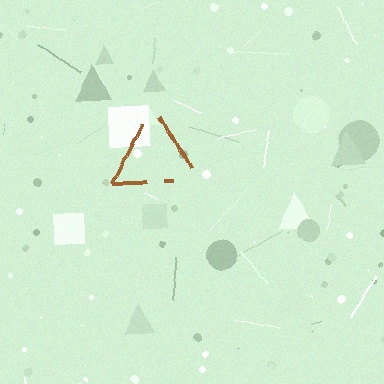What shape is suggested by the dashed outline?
The dashed outline suggests a triangle.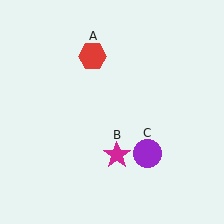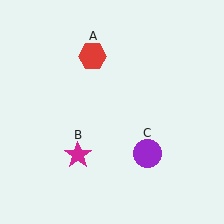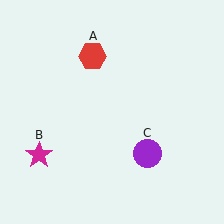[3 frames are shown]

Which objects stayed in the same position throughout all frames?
Red hexagon (object A) and purple circle (object C) remained stationary.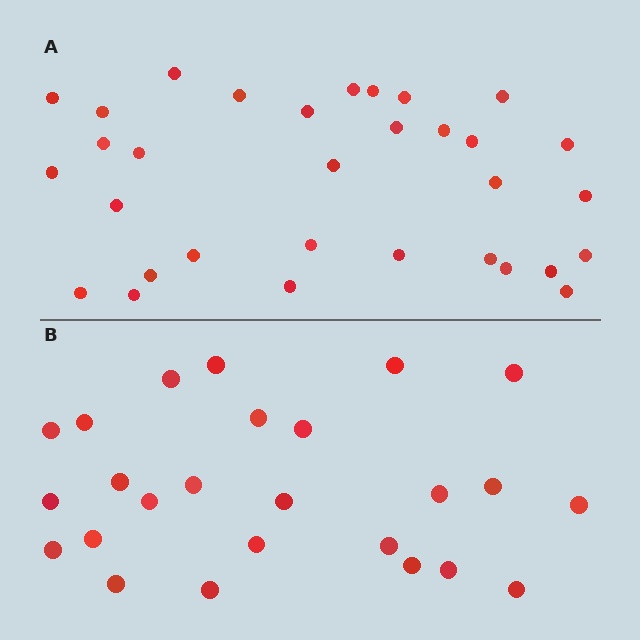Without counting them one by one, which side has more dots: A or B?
Region A (the top region) has more dots.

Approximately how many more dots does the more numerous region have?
Region A has roughly 8 or so more dots than region B.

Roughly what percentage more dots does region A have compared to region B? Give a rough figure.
About 30% more.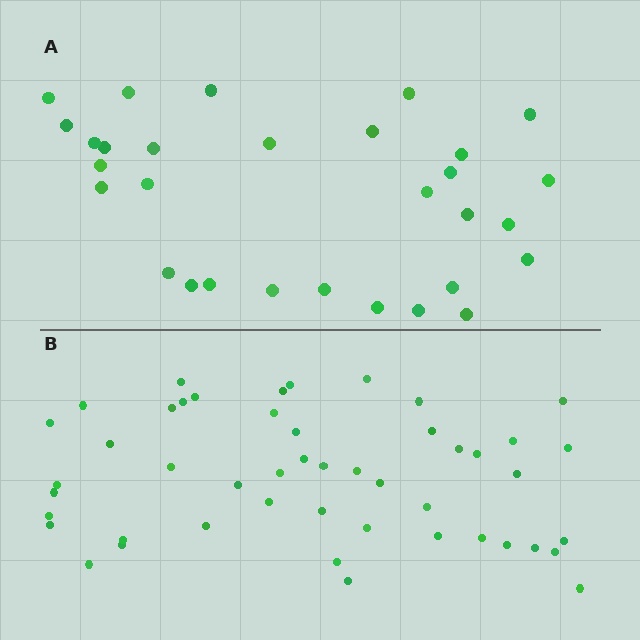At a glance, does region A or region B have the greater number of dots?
Region B (the bottom region) has more dots.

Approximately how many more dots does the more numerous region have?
Region B has approximately 20 more dots than region A.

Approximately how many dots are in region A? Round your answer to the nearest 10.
About 30 dots.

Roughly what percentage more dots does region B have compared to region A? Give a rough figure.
About 60% more.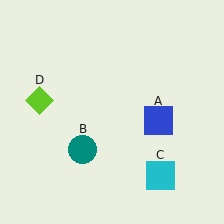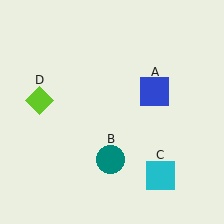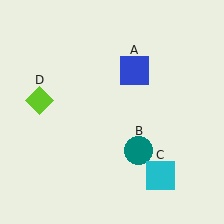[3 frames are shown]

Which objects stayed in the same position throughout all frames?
Cyan square (object C) and lime diamond (object D) remained stationary.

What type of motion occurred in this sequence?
The blue square (object A), teal circle (object B) rotated counterclockwise around the center of the scene.